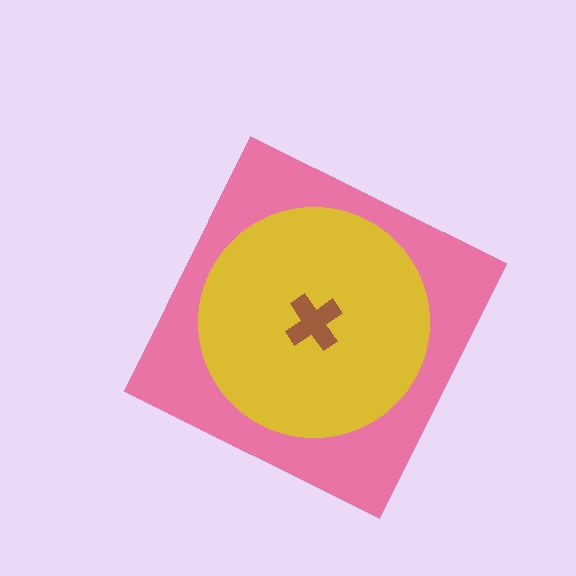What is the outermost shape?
The pink diamond.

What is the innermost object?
The brown cross.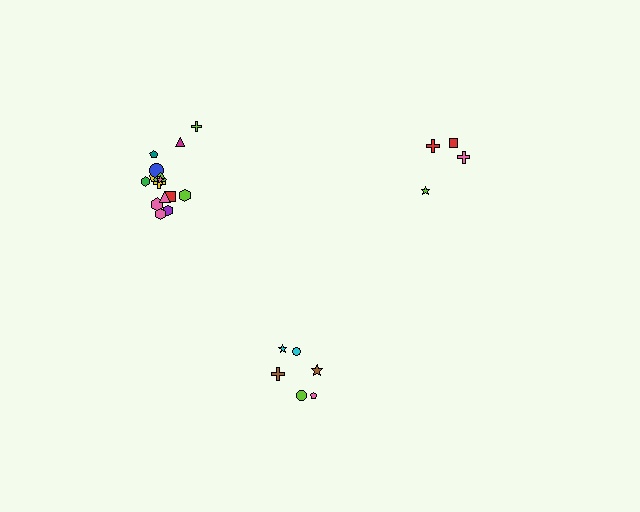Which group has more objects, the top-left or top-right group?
The top-left group.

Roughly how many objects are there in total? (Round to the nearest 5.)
Roughly 25 objects in total.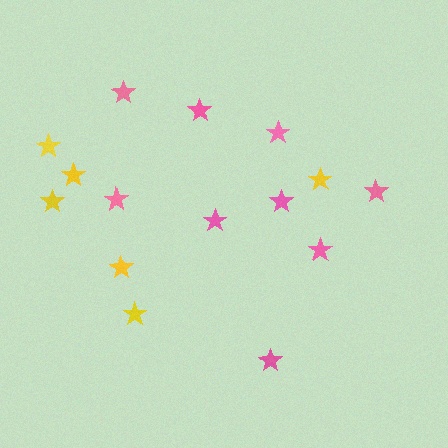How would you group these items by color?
There are 2 groups: one group of yellow stars (6) and one group of pink stars (9).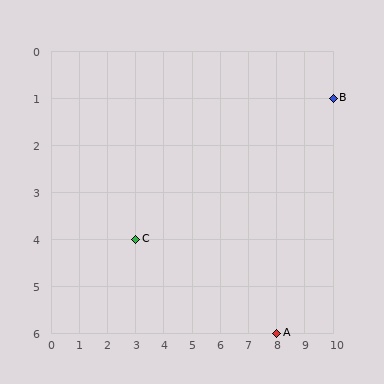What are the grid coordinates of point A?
Point A is at grid coordinates (8, 6).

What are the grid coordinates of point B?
Point B is at grid coordinates (10, 1).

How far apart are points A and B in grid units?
Points A and B are 2 columns and 5 rows apart (about 5.4 grid units diagonally).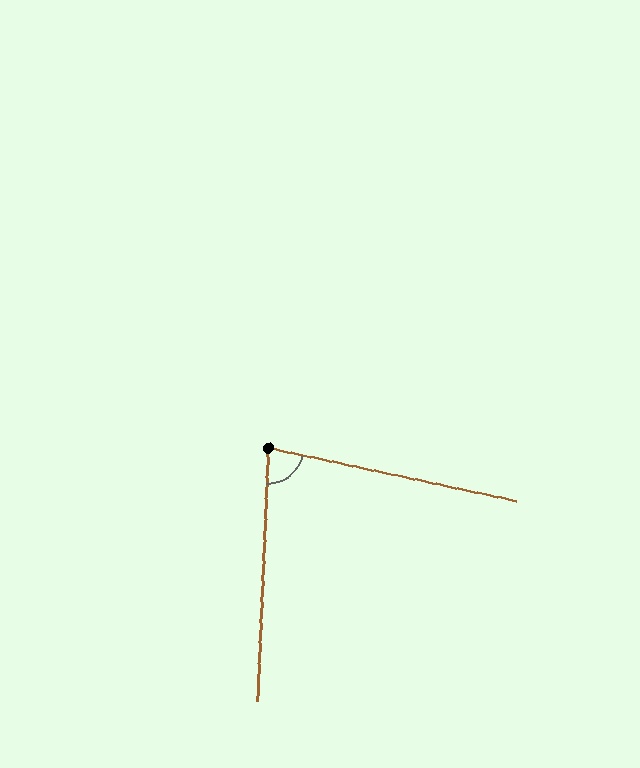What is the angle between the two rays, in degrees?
Approximately 80 degrees.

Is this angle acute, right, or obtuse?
It is acute.